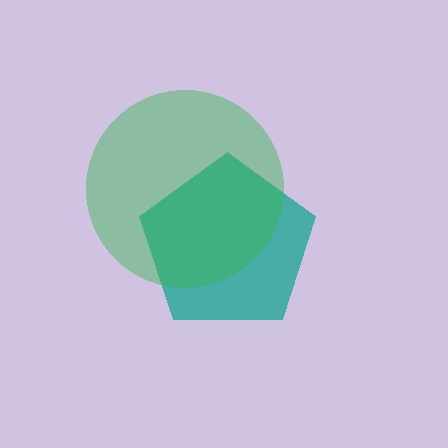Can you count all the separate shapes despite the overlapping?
Yes, there are 2 separate shapes.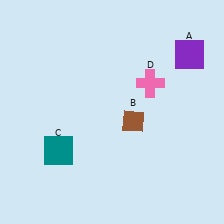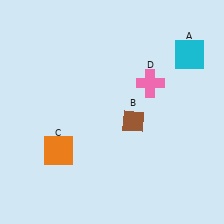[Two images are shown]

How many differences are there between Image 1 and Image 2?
There are 2 differences between the two images.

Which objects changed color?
A changed from purple to cyan. C changed from teal to orange.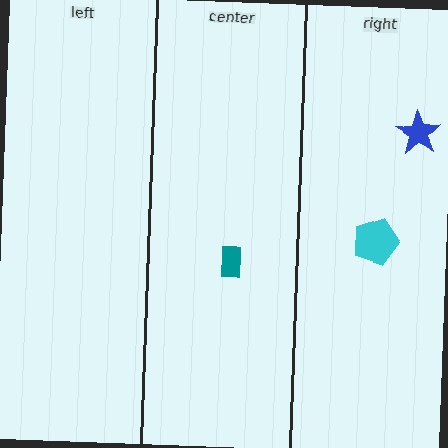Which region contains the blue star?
The right region.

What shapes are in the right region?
The cyan pentagon, the blue star.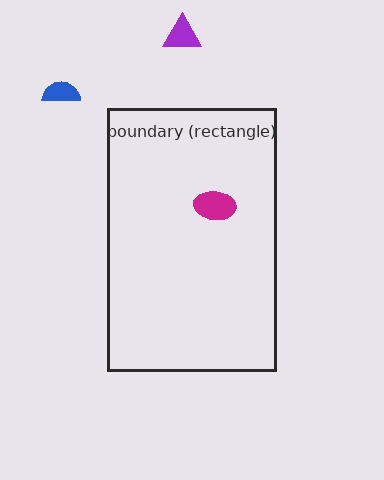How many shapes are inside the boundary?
1 inside, 2 outside.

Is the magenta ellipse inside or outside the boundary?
Inside.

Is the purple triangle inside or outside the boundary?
Outside.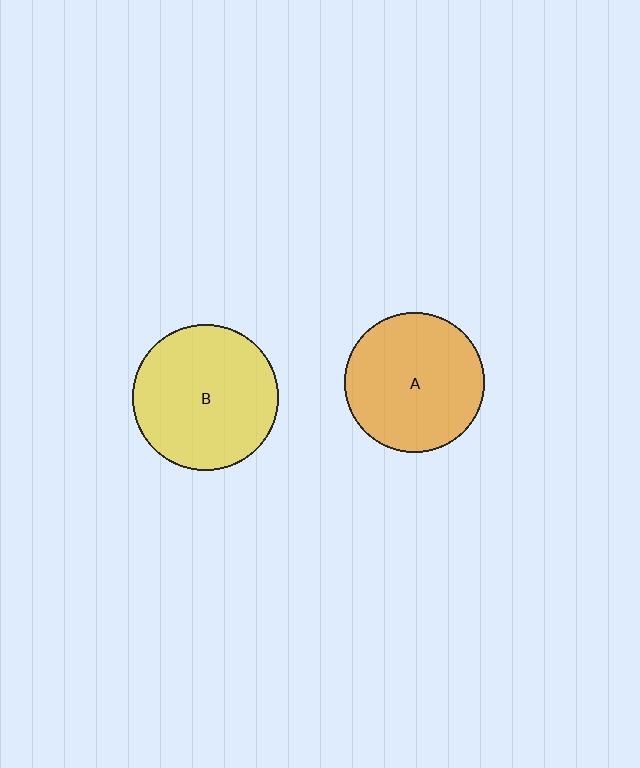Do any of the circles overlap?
No, none of the circles overlap.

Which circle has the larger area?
Circle B (yellow).